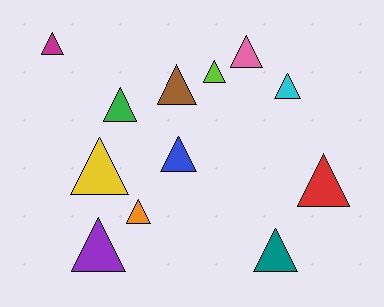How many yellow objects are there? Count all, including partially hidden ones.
There is 1 yellow object.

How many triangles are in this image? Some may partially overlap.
There are 12 triangles.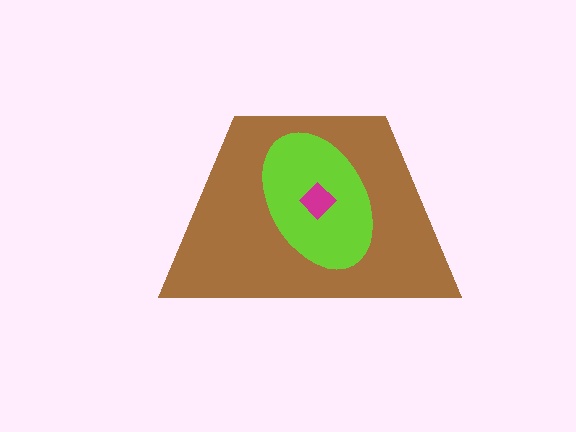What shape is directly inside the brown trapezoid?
The lime ellipse.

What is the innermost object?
The magenta diamond.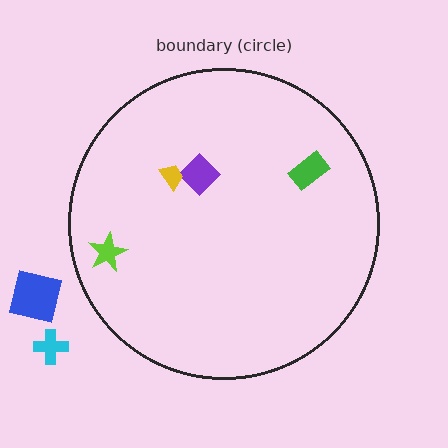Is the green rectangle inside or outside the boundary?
Inside.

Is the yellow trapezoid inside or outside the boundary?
Inside.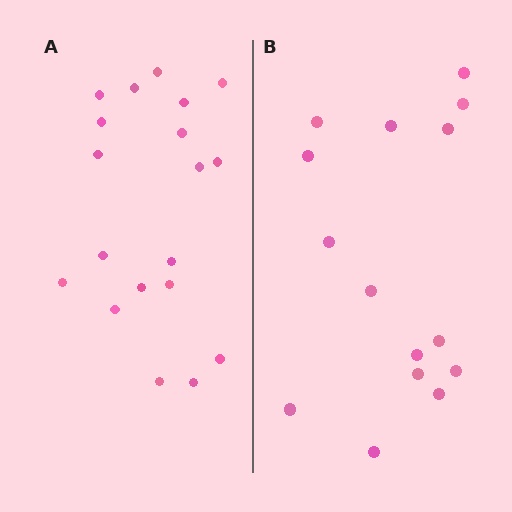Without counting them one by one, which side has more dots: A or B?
Region A (the left region) has more dots.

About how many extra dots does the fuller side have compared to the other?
Region A has about 4 more dots than region B.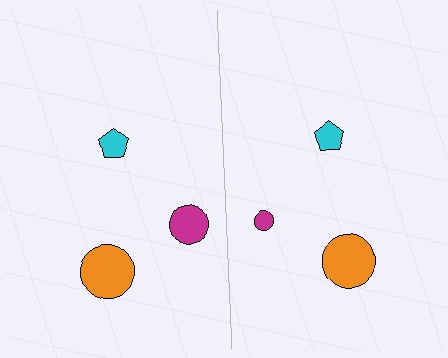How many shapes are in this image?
There are 6 shapes in this image.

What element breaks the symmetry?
The magenta circle on the right side has a different size than its mirror counterpart.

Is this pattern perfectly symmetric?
No, the pattern is not perfectly symmetric. The magenta circle on the right side has a different size than its mirror counterpart.